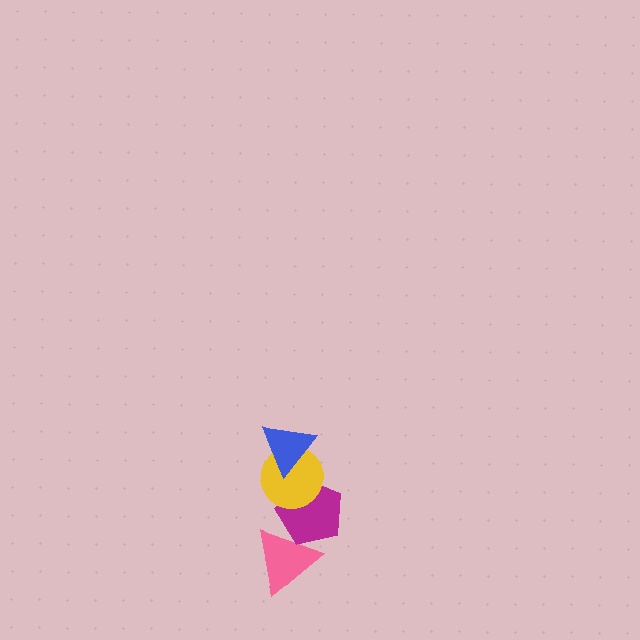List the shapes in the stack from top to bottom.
From top to bottom: the blue triangle, the yellow circle, the magenta pentagon, the pink triangle.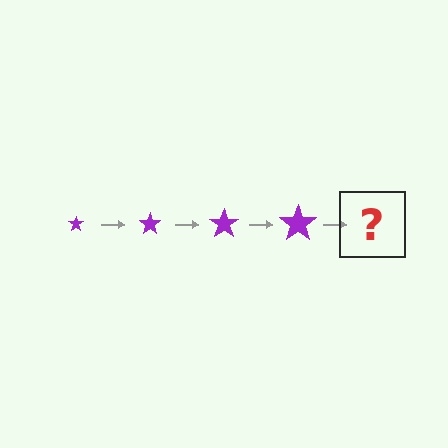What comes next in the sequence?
The next element should be a purple star, larger than the previous one.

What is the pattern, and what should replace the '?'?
The pattern is that the star gets progressively larger each step. The '?' should be a purple star, larger than the previous one.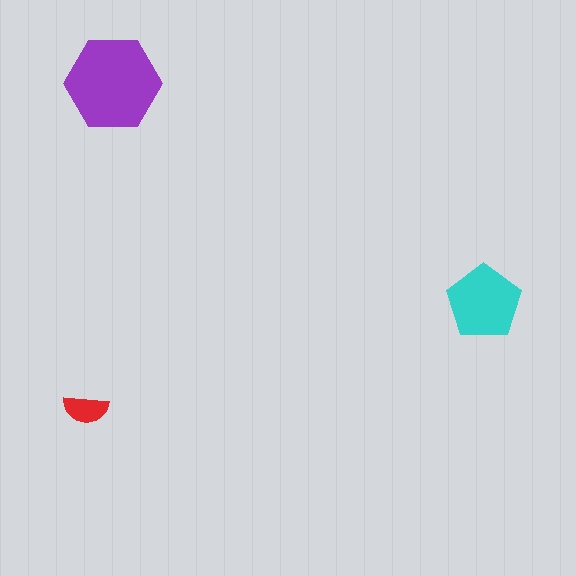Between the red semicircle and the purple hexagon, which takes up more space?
The purple hexagon.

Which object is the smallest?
The red semicircle.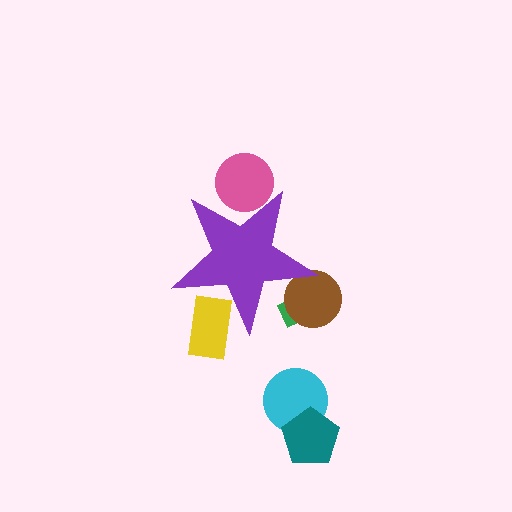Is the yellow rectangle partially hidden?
Yes, the yellow rectangle is partially hidden behind the purple star.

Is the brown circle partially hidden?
Yes, the brown circle is partially hidden behind the purple star.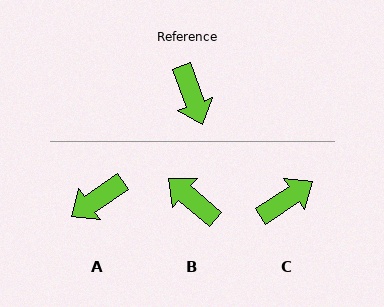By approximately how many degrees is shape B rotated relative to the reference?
Approximately 151 degrees clockwise.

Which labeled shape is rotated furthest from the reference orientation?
B, about 151 degrees away.